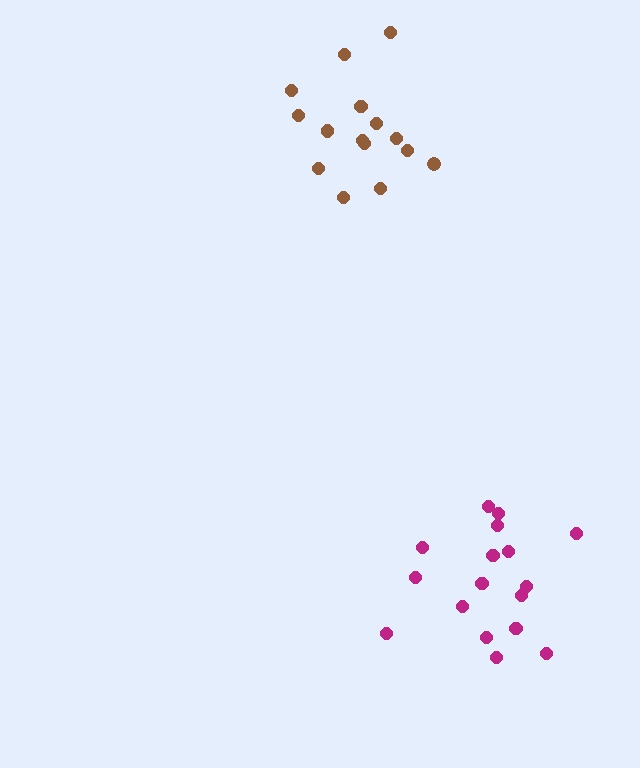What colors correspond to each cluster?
The clusters are colored: brown, magenta.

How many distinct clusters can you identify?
There are 2 distinct clusters.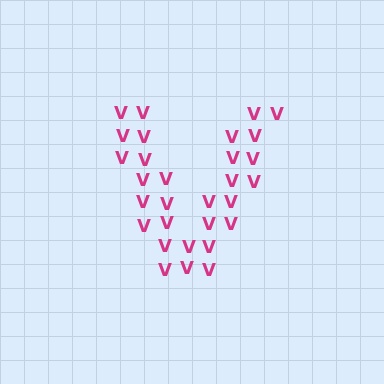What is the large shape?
The large shape is the letter V.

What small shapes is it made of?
It is made of small letter V's.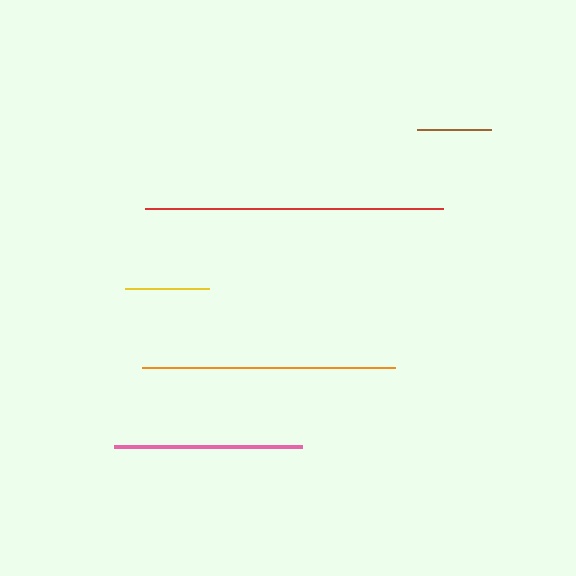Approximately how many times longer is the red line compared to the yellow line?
The red line is approximately 3.6 times the length of the yellow line.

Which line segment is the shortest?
The brown line is the shortest at approximately 74 pixels.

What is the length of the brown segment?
The brown segment is approximately 74 pixels long.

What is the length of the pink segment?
The pink segment is approximately 188 pixels long.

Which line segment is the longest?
The red line is the longest at approximately 298 pixels.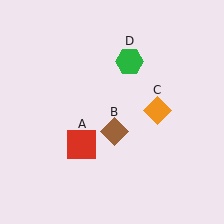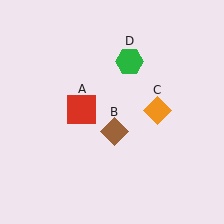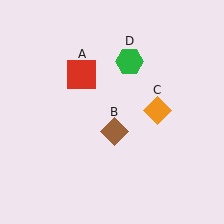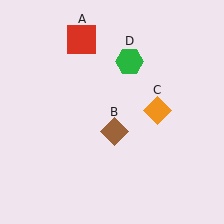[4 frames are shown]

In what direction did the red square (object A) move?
The red square (object A) moved up.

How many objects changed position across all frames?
1 object changed position: red square (object A).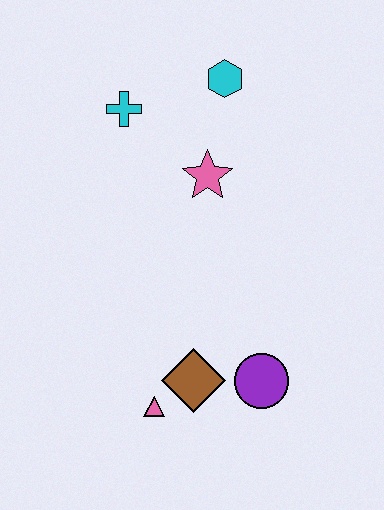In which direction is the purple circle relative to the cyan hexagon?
The purple circle is below the cyan hexagon.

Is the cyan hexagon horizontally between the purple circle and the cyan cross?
Yes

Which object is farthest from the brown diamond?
The cyan hexagon is farthest from the brown diamond.